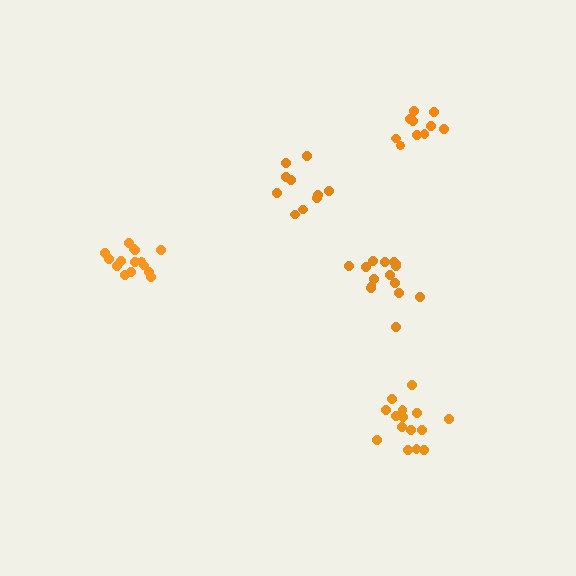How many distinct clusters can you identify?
There are 5 distinct clusters.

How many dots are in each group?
Group 1: 10 dots, Group 2: 15 dots, Group 3: 10 dots, Group 4: 15 dots, Group 5: 15 dots (65 total).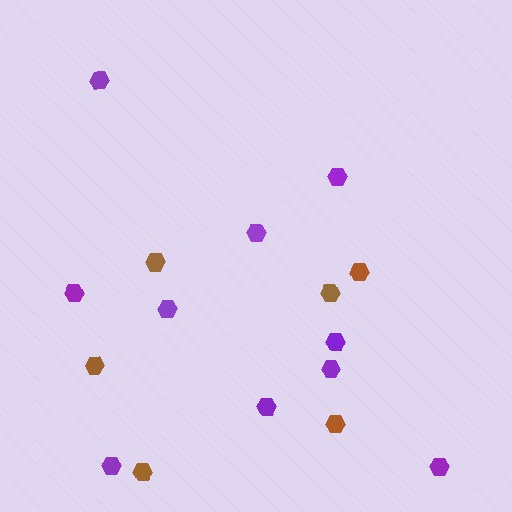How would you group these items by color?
There are 2 groups: one group of brown hexagons (6) and one group of purple hexagons (10).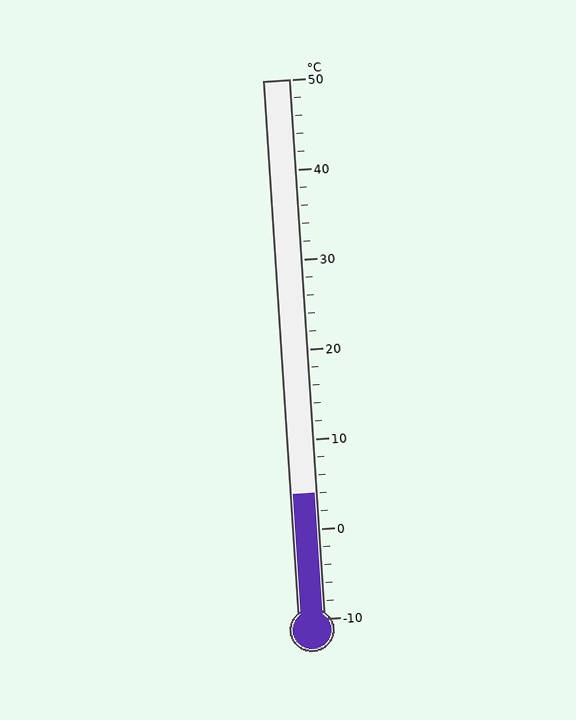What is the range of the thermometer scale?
The thermometer scale ranges from -10°C to 50°C.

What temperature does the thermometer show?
The thermometer shows approximately 4°C.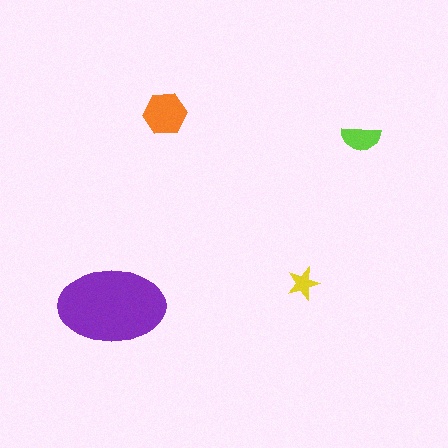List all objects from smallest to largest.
The yellow star, the lime semicircle, the orange hexagon, the purple ellipse.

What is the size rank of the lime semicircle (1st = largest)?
3rd.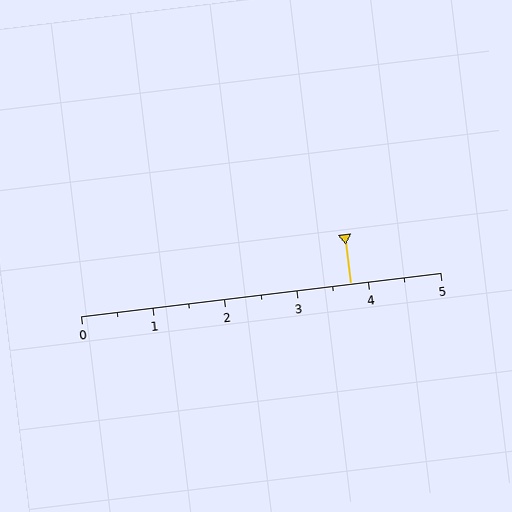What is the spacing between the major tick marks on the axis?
The major ticks are spaced 1 apart.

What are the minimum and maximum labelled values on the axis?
The axis runs from 0 to 5.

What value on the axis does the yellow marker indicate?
The marker indicates approximately 3.8.